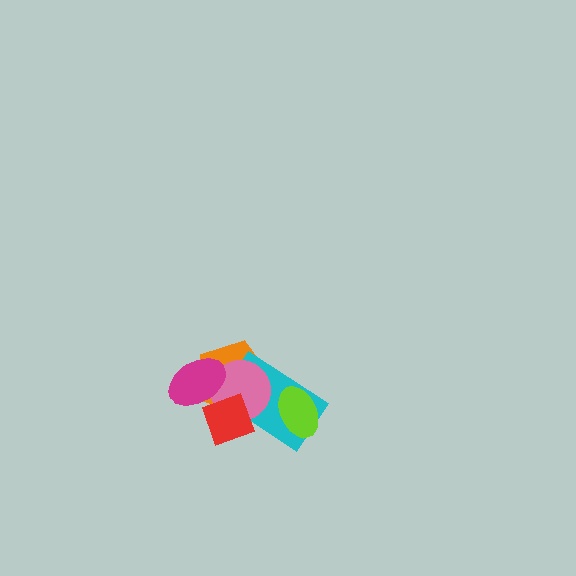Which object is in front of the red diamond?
The magenta ellipse is in front of the red diamond.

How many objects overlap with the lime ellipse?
1 object overlaps with the lime ellipse.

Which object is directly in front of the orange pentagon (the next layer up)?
The cyan rectangle is directly in front of the orange pentagon.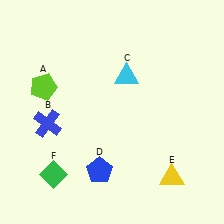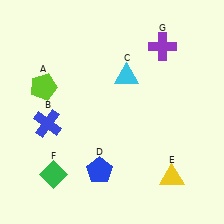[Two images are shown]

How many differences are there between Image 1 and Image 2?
There is 1 difference between the two images.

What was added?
A purple cross (G) was added in Image 2.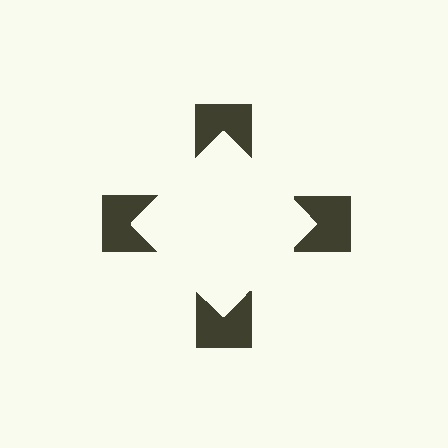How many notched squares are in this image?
There are 4 — one at each vertex of the illusory square.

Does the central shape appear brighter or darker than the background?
It typically appears slightly brighter than the background, even though no actual brightness change is drawn.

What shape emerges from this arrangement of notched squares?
An illusory square — its edges are inferred from the aligned wedge cuts in the notched squares, not physically drawn.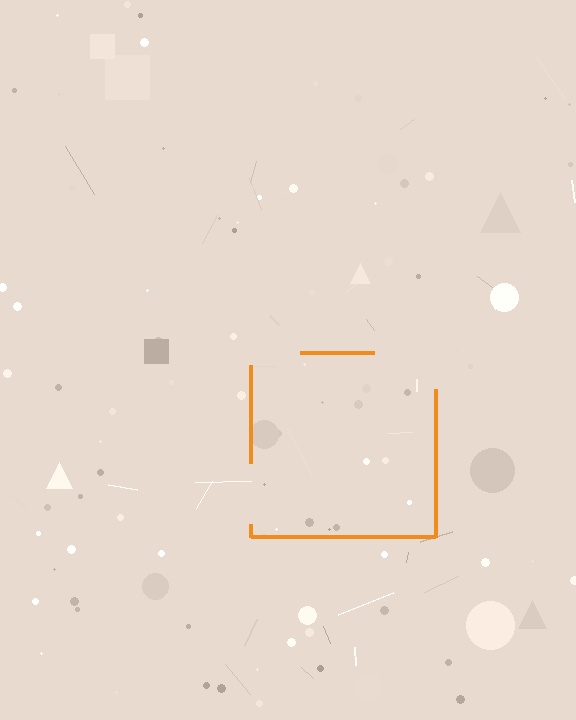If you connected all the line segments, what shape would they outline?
They would outline a square.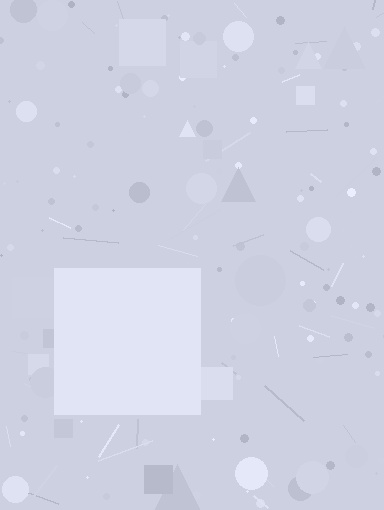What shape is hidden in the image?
A square is hidden in the image.